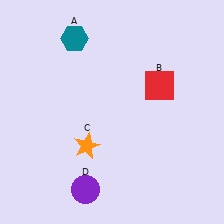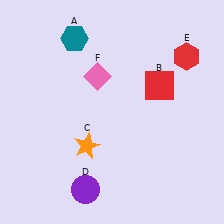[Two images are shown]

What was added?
A red hexagon (E), a pink diamond (F) were added in Image 2.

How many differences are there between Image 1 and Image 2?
There are 2 differences between the two images.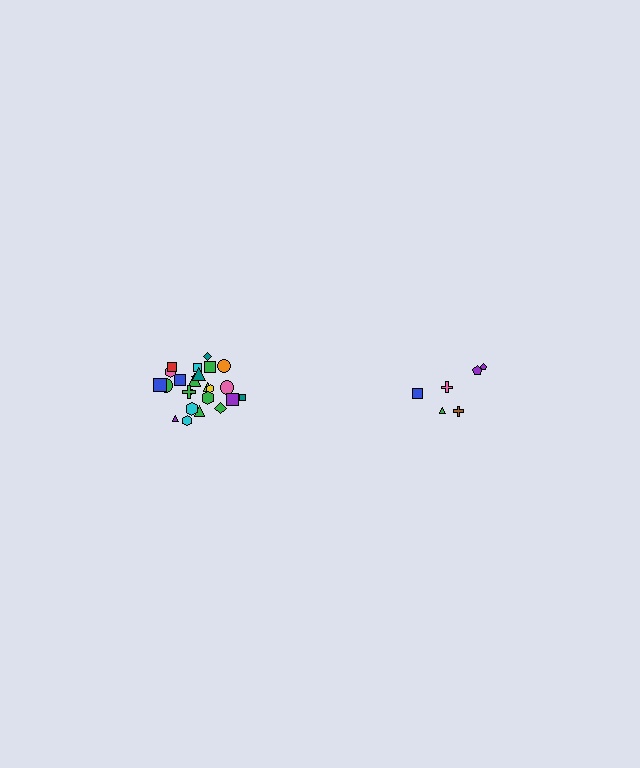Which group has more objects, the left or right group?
The left group.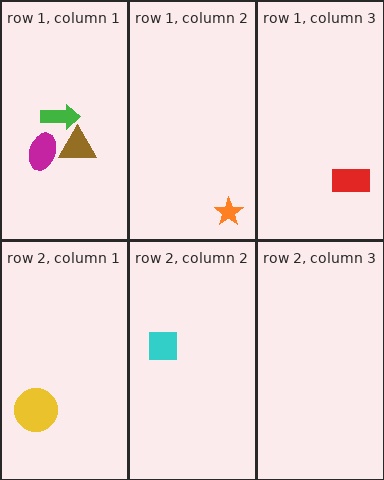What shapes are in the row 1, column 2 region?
The orange star.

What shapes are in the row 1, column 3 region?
The red rectangle.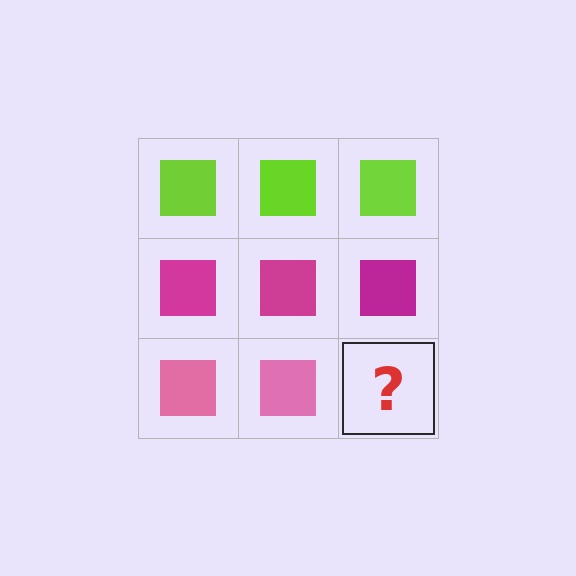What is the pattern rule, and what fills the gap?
The rule is that each row has a consistent color. The gap should be filled with a pink square.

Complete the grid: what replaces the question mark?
The question mark should be replaced with a pink square.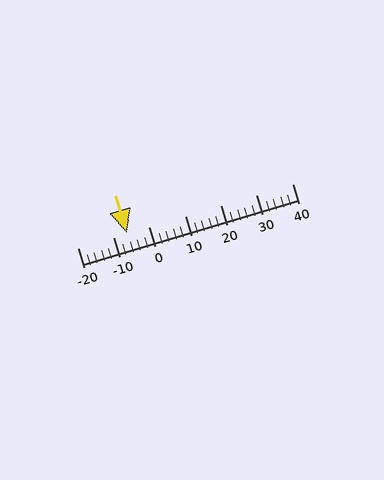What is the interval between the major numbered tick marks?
The major tick marks are spaced 10 units apart.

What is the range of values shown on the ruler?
The ruler shows values from -20 to 40.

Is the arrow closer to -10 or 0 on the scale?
The arrow is closer to -10.